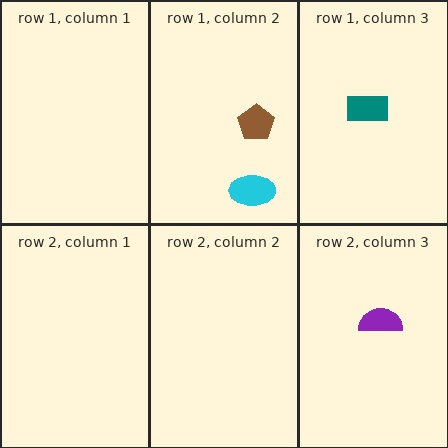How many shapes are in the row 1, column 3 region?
1.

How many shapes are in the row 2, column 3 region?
1.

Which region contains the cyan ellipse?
The row 1, column 2 region.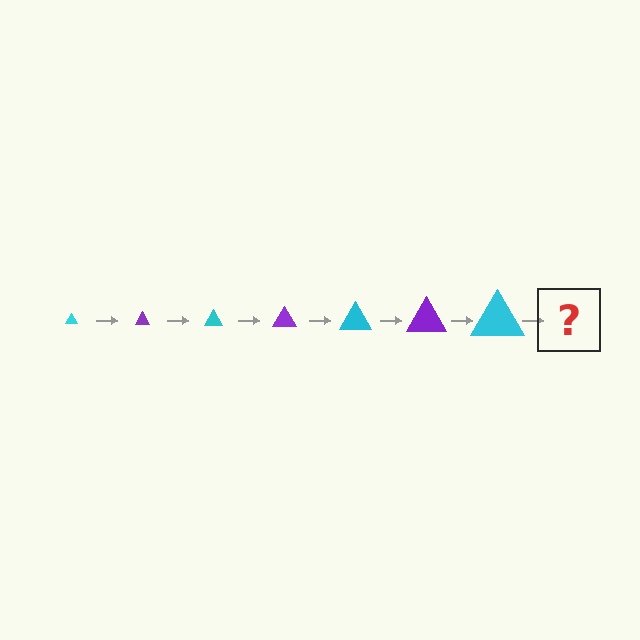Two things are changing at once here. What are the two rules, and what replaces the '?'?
The two rules are that the triangle grows larger each step and the color cycles through cyan and purple. The '?' should be a purple triangle, larger than the previous one.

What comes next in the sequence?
The next element should be a purple triangle, larger than the previous one.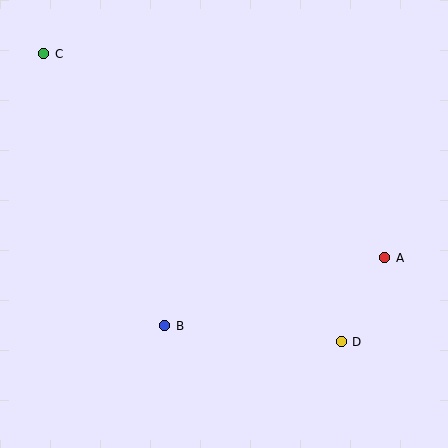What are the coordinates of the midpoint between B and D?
The midpoint between B and D is at (253, 334).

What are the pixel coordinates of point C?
Point C is at (44, 54).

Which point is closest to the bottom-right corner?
Point D is closest to the bottom-right corner.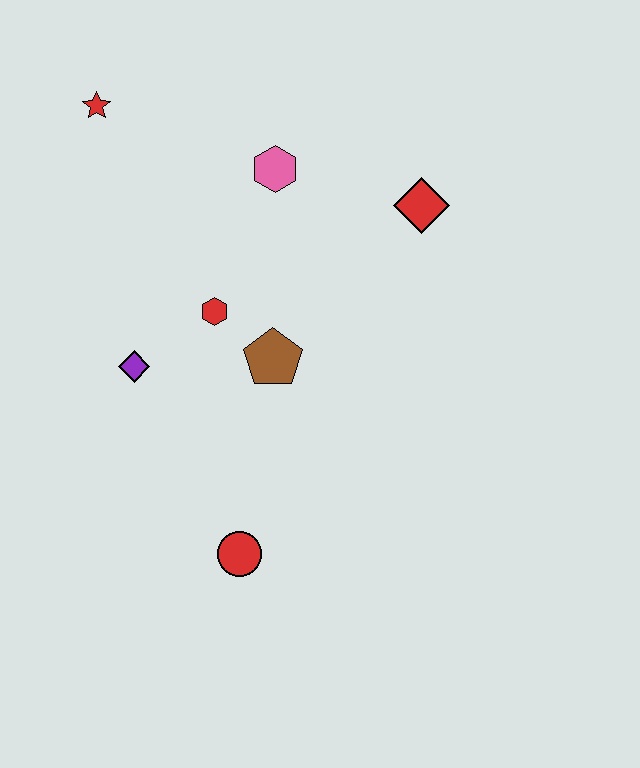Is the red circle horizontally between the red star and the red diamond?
Yes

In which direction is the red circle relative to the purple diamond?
The red circle is below the purple diamond.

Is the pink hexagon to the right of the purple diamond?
Yes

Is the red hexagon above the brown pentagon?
Yes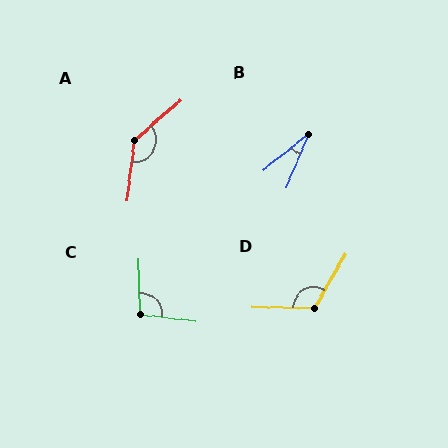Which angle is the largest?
A, at approximately 138 degrees.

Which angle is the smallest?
B, at approximately 29 degrees.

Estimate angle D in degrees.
Approximately 119 degrees.